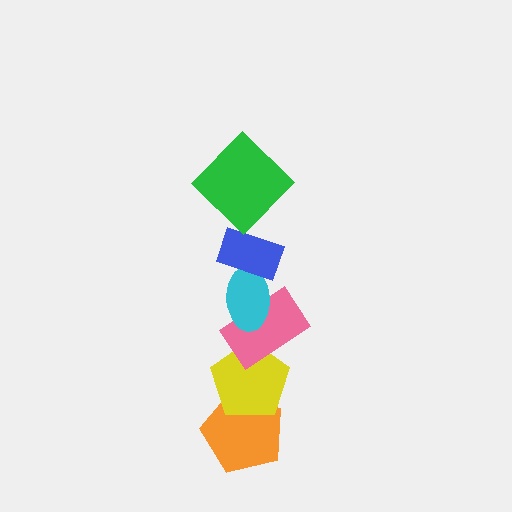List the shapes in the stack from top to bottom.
From top to bottom: the green diamond, the blue rectangle, the cyan ellipse, the pink rectangle, the yellow pentagon, the orange pentagon.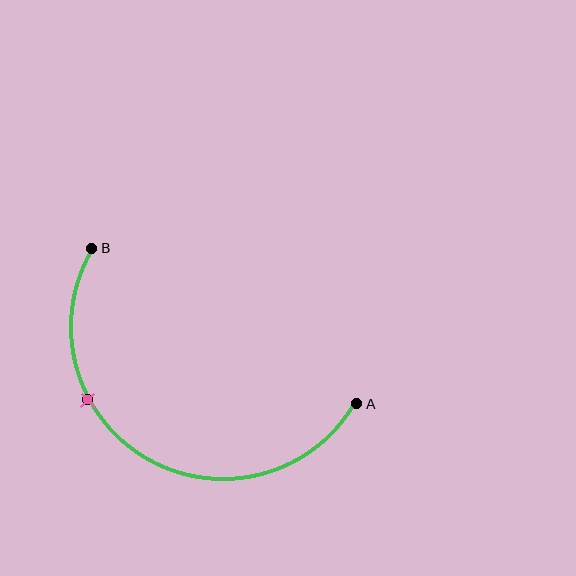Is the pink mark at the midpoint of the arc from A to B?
No. The pink mark lies on the arc but is closer to endpoint B. The arc midpoint would be at the point on the curve equidistant along the arc from both A and B.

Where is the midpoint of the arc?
The arc midpoint is the point on the curve farthest from the straight line joining A and B. It sits below that line.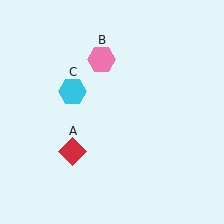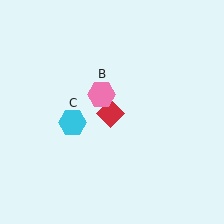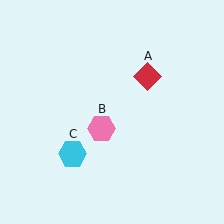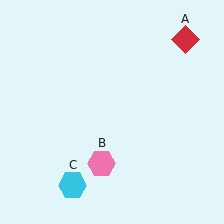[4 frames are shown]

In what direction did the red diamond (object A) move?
The red diamond (object A) moved up and to the right.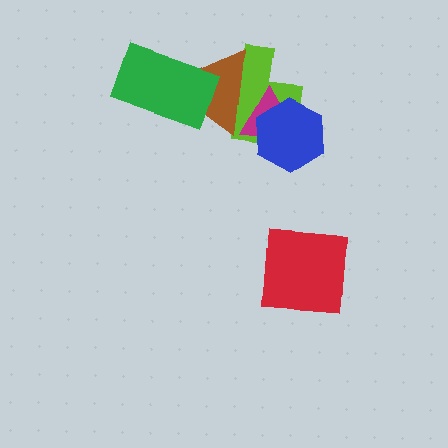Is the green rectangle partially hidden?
No, no other shape covers it.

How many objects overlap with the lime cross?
3 objects overlap with the lime cross.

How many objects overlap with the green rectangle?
1 object overlaps with the green rectangle.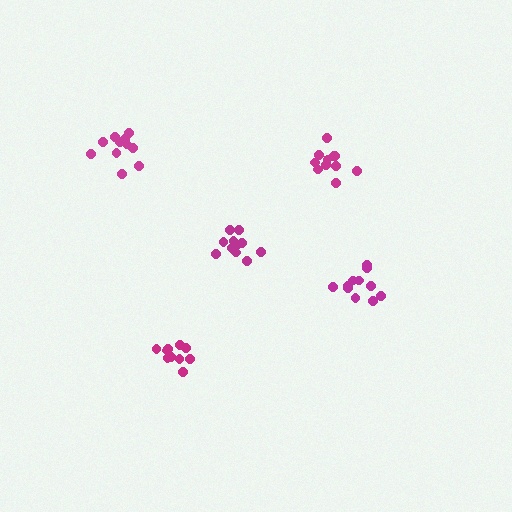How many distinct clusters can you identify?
There are 5 distinct clusters.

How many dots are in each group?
Group 1: 12 dots, Group 2: 10 dots, Group 3: 11 dots, Group 4: 11 dots, Group 5: 11 dots (55 total).